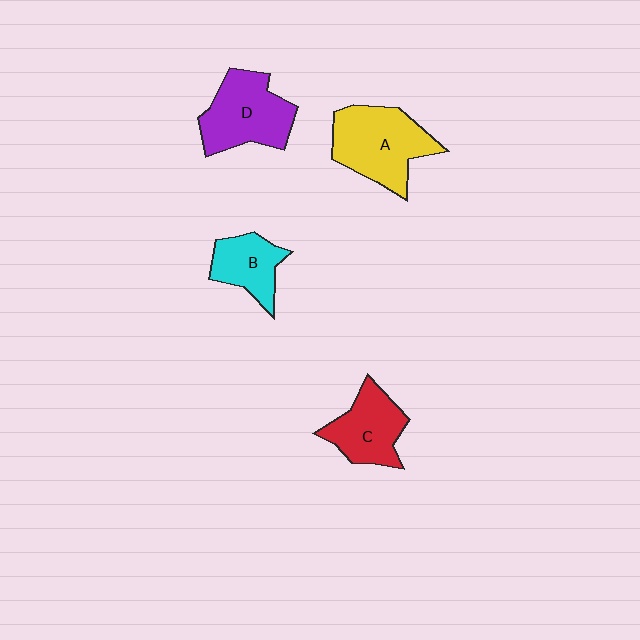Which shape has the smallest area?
Shape B (cyan).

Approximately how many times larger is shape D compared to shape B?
Approximately 1.5 times.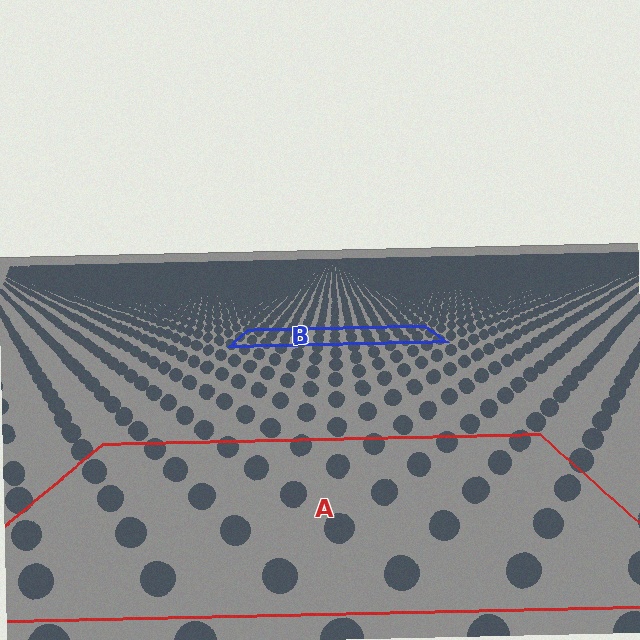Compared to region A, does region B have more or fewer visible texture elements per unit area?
Region B has more texture elements per unit area — they are packed more densely because it is farther away.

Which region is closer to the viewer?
Region A is closer. The texture elements there are larger and more spread out.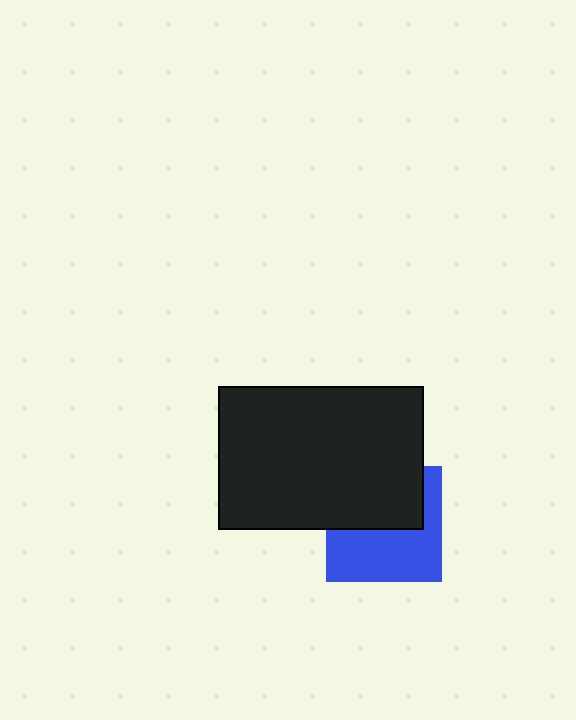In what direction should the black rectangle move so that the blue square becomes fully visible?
The black rectangle should move up. That is the shortest direction to clear the overlap and leave the blue square fully visible.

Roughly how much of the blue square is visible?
About half of it is visible (roughly 53%).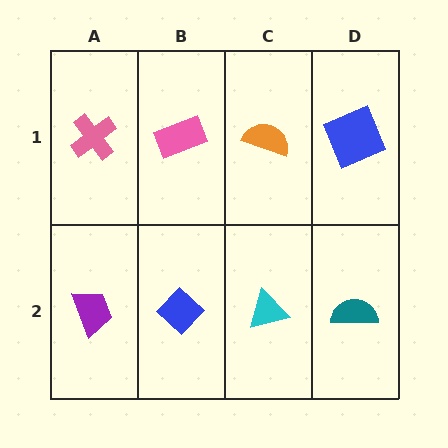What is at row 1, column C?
An orange semicircle.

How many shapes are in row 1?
4 shapes.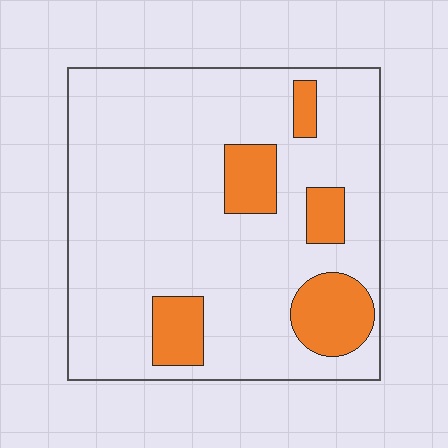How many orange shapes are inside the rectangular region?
5.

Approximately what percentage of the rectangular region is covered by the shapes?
Approximately 15%.